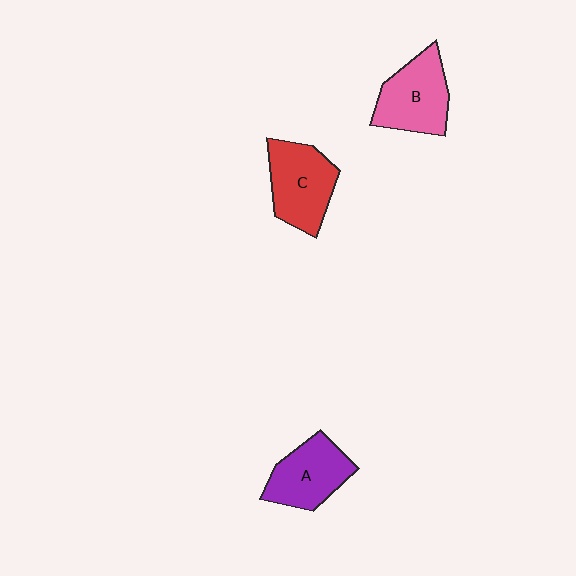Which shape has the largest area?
Shape C (red).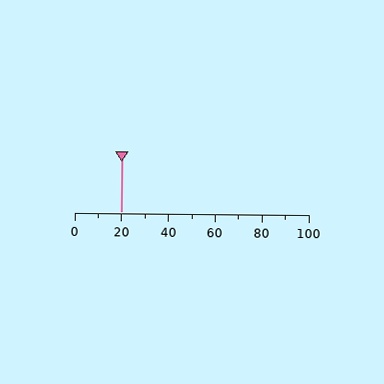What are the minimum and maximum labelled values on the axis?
The axis runs from 0 to 100.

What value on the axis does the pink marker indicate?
The marker indicates approximately 20.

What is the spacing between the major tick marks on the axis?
The major ticks are spaced 20 apart.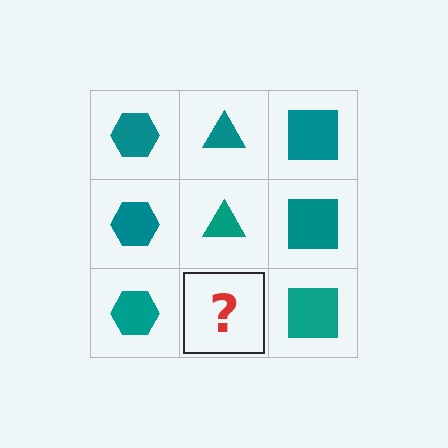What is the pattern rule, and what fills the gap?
The rule is that each column has a consistent shape. The gap should be filled with a teal triangle.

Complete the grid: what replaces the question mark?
The question mark should be replaced with a teal triangle.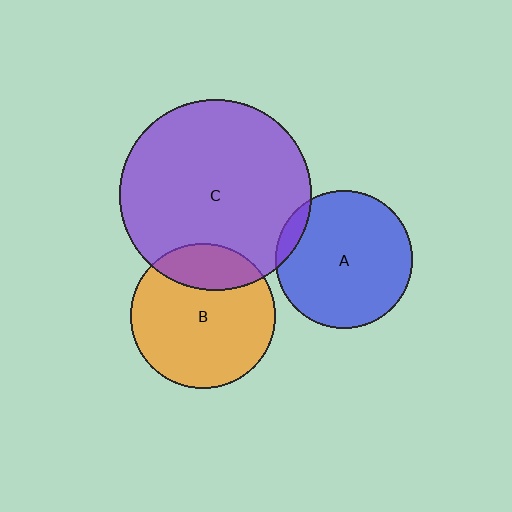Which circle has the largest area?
Circle C (purple).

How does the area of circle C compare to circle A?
Approximately 1.9 times.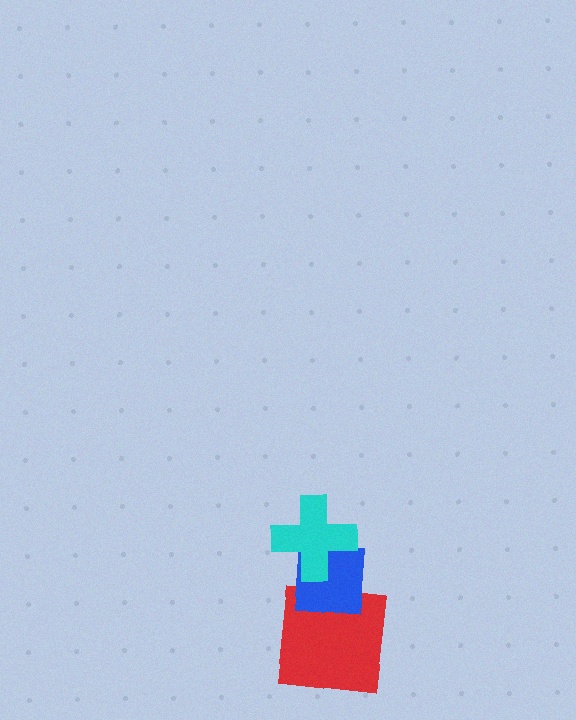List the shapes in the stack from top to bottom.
From top to bottom: the cyan cross, the blue square, the red square.